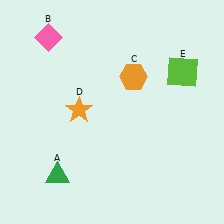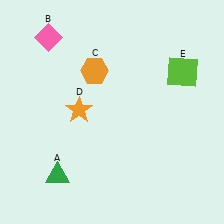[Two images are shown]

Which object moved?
The orange hexagon (C) moved left.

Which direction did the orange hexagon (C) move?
The orange hexagon (C) moved left.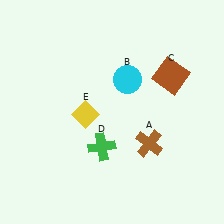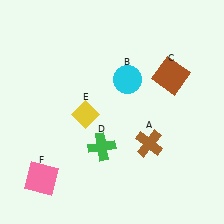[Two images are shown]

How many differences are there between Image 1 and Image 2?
There is 1 difference between the two images.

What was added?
A pink square (F) was added in Image 2.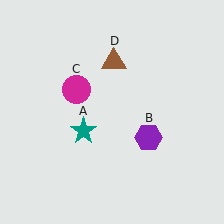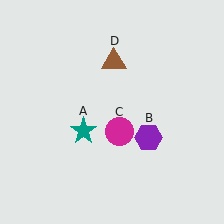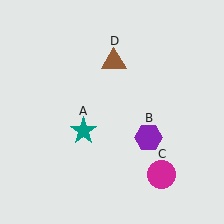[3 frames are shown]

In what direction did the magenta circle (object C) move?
The magenta circle (object C) moved down and to the right.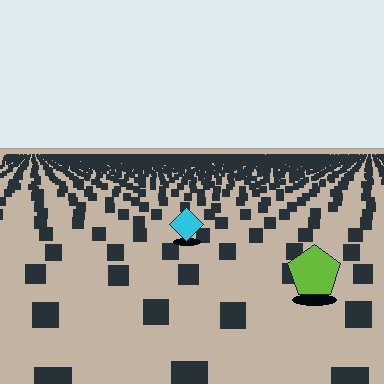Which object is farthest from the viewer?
The cyan diamond is farthest from the viewer. It appears smaller and the ground texture around it is denser.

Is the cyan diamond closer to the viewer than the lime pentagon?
No. The lime pentagon is closer — you can tell from the texture gradient: the ground texture is coarser near it.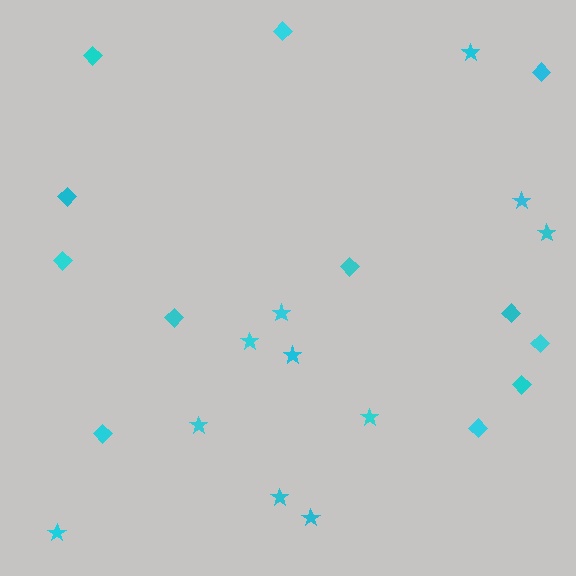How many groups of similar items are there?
There are 2 groups: one group of stars (11) and one group of diamonds (12).